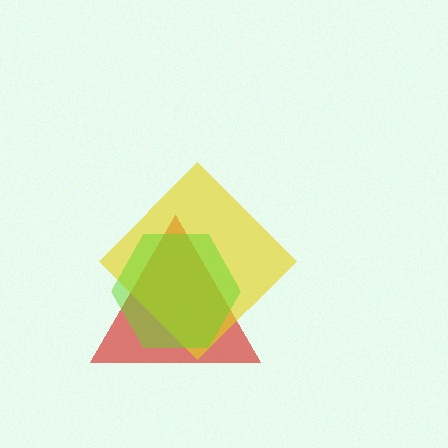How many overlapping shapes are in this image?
There are 3 overlapping shapes in the image.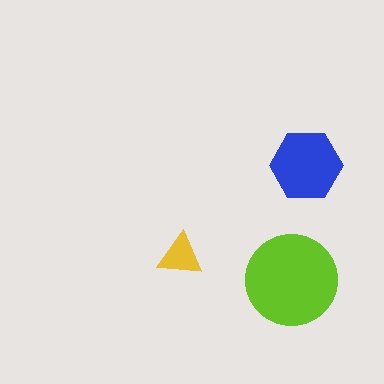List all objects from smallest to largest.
The yellow triangle, the blue hexagon, the lime circle.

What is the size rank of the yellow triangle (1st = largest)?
3rd.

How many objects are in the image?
There are 3 objects in the image.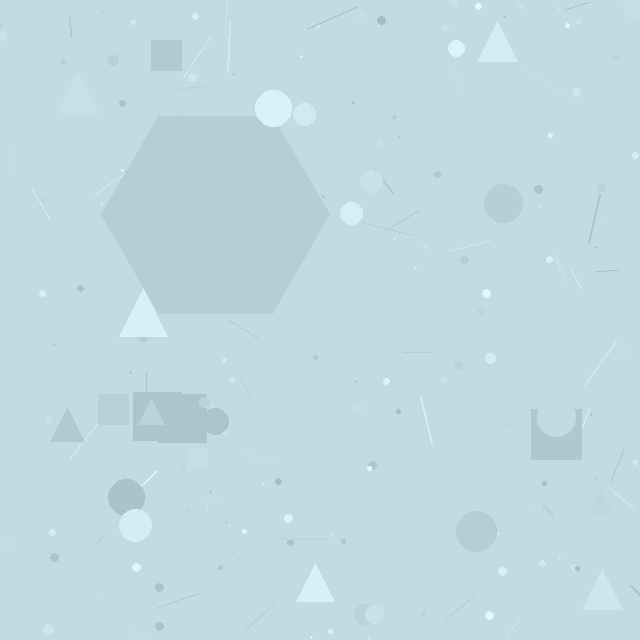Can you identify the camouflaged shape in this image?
The camouflaged shape is a hexagon.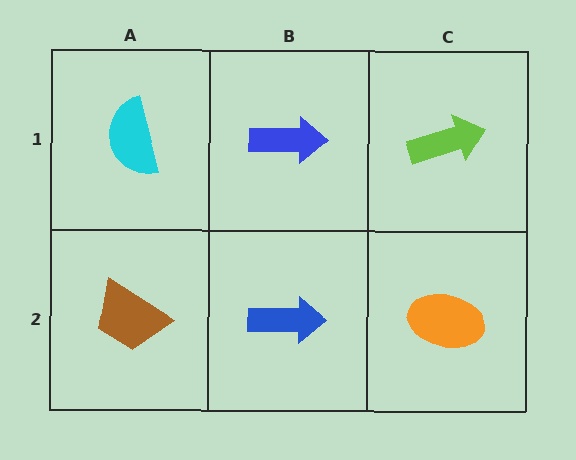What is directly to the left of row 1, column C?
A blue arrow.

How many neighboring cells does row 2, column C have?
2.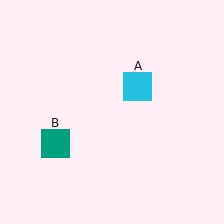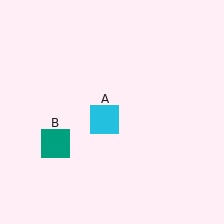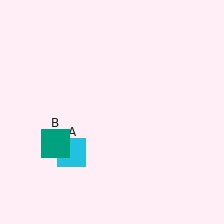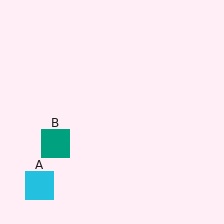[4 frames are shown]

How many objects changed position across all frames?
1 object changed position: cyan square (object A).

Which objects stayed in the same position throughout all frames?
Teal square (object B) remained stationary.